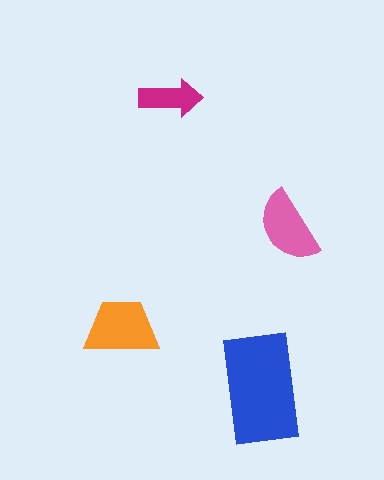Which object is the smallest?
The magenta arrow.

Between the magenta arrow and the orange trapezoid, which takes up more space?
The orange trapezoid.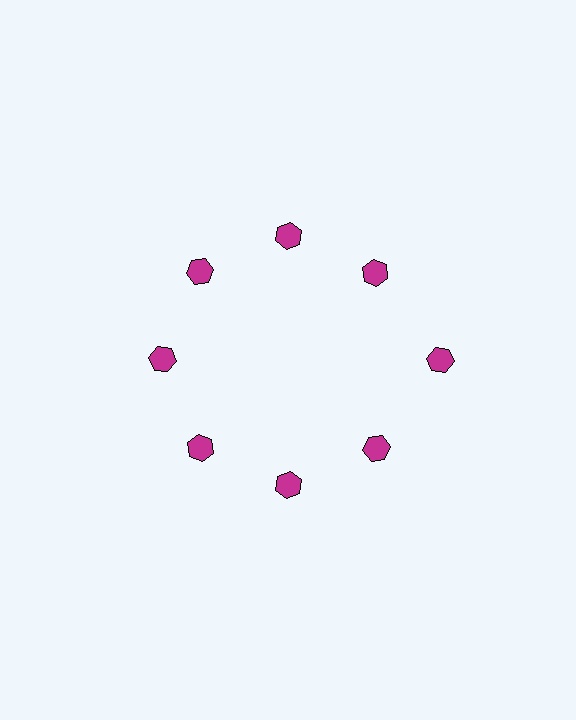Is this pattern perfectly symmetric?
No. The 8 magenta hexagons are arranged in a ring, but one element near the 3 o'clock position is pushed outward from the center, breaking the 8-fold rotational symmetry.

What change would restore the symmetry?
The symmetry would be restored by moving it inward, back onto the ring so that all 8 hexagons sit at equal angles and equal distance from the center.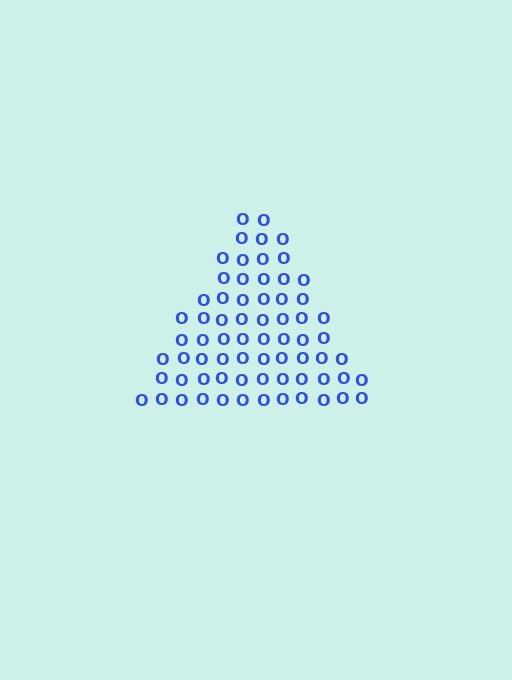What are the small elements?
The small elements are letter O's.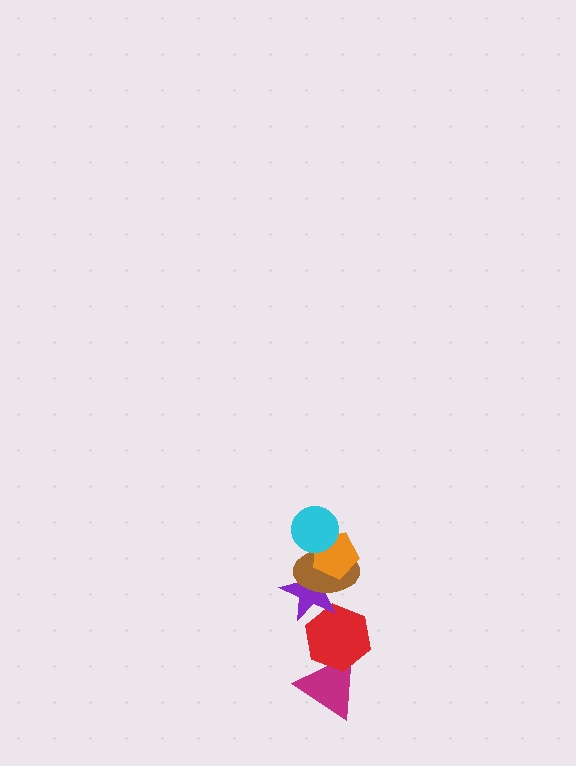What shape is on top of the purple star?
The brown ellipse is on top of the purple star.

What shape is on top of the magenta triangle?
The red hexagon is on top of the magenta triangle.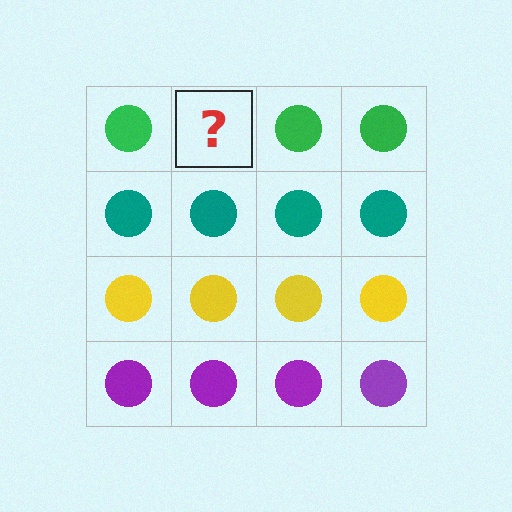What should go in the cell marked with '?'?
The missing cell should contain a green circle.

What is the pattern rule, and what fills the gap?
The rule is that each row has a consistent color. The gap should be filled with a green circle.